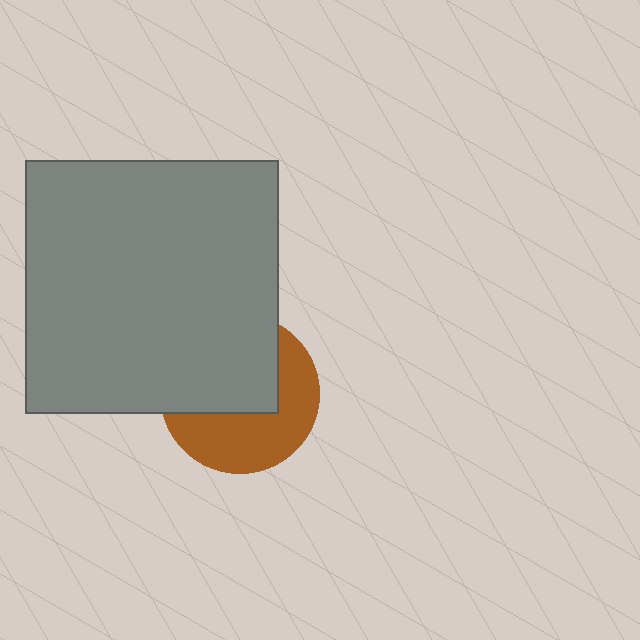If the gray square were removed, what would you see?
You would see the complete brown circle.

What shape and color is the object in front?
The object in front is a gray square.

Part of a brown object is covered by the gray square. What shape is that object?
It is a circle.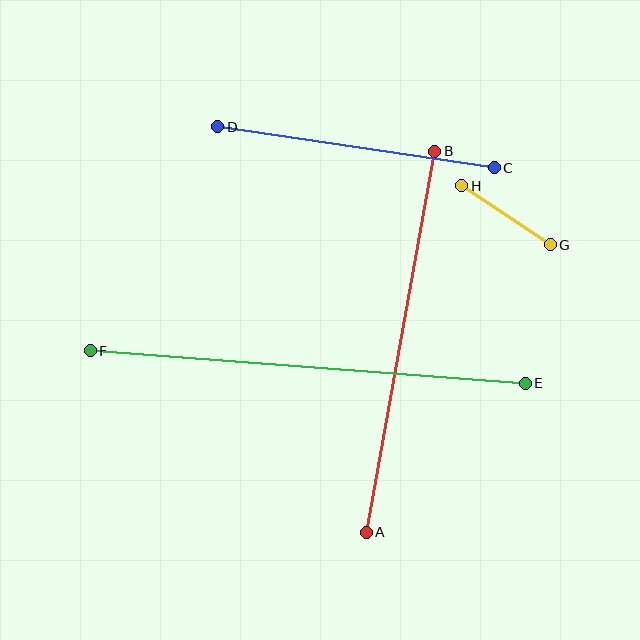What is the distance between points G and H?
The distance is approximately 106 pixels.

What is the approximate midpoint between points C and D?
The midpoint is at approximately (356, 147) pixels.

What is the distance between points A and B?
The distance is approximately 387 pixels.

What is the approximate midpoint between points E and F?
The midpoint is at approximately (308, 367) pixels.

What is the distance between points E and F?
The distance is approximately 436 pixels.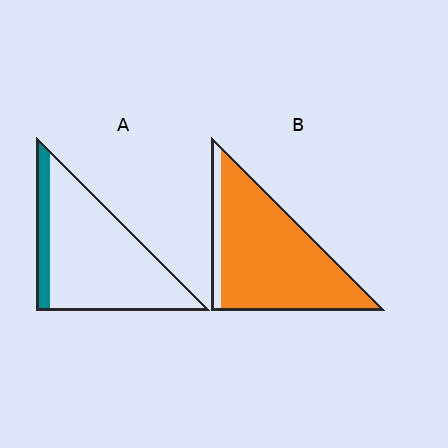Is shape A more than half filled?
No.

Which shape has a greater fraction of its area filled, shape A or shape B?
Shape B.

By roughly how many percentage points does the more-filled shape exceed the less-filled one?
By roughly 75 percentage points (B over A).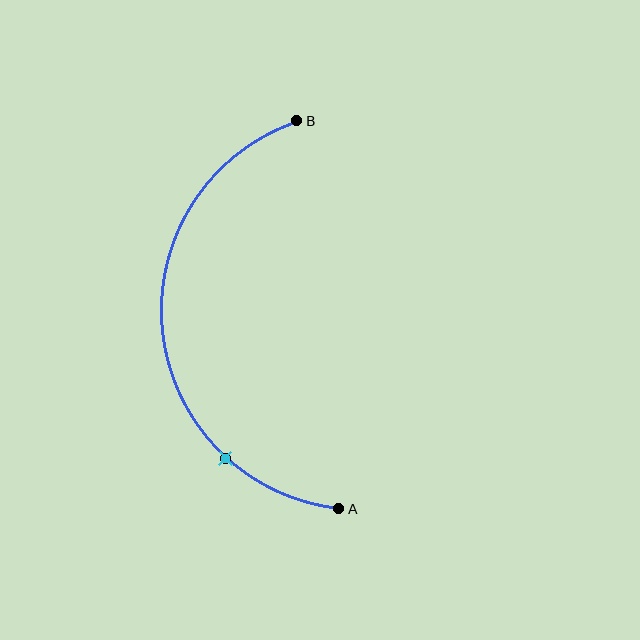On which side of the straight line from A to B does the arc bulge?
The arc bulges to the left of the straight line connecting A and B.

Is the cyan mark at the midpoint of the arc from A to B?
No. The cyan mark lies on the arc but is closer to endpoint A. The arc midpoint would be at the point on the curve equidistant along the arc from both A and B.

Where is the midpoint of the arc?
The arc midpoint is the point on the curve farthest from the straight line joining A and B. It sits to the left of that line.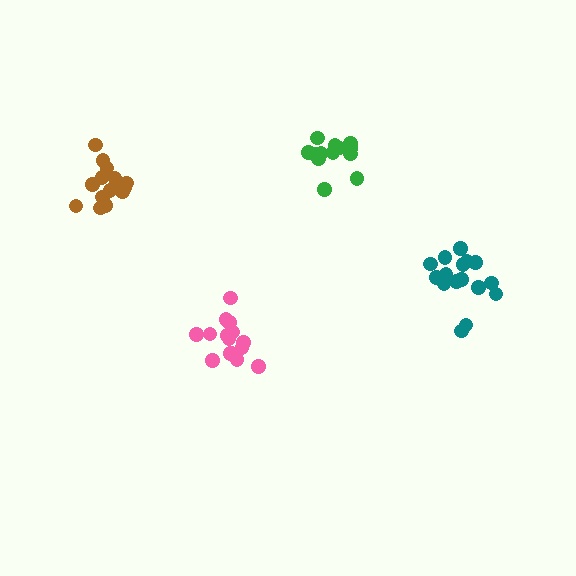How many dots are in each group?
Group 1: 15 dots, Group 2: 16 dots, Group 3: 13 dots, Group 4: 17 dots (61 total).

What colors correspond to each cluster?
The clusters are colored: brown, pink, green, teal.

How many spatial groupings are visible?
There are 4 spatial groupings.